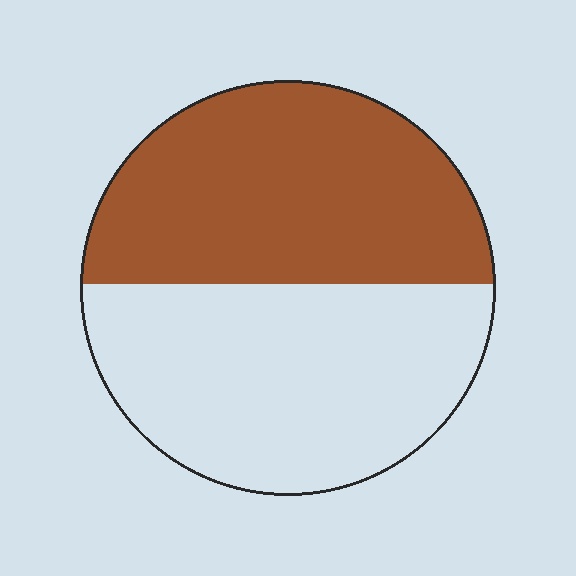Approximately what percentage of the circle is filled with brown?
Approximately 50%.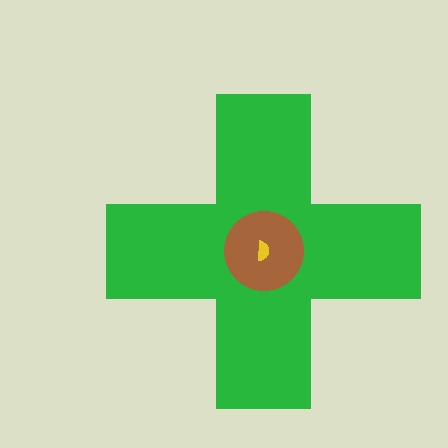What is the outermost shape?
The green cross.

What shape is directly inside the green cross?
The brown circle.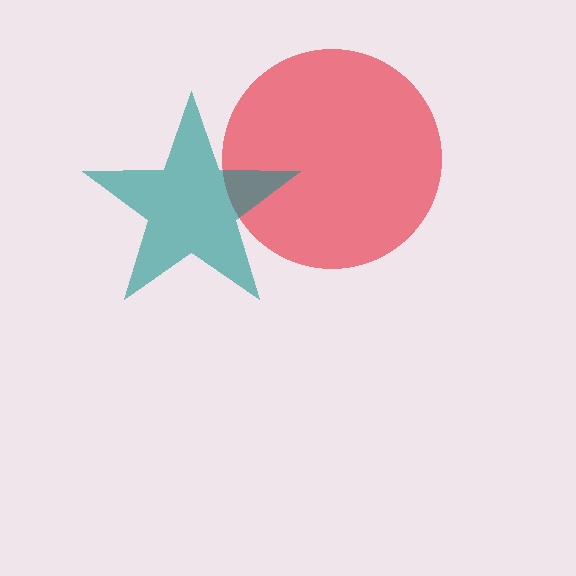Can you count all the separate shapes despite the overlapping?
Yes, there are 2 separate shapes.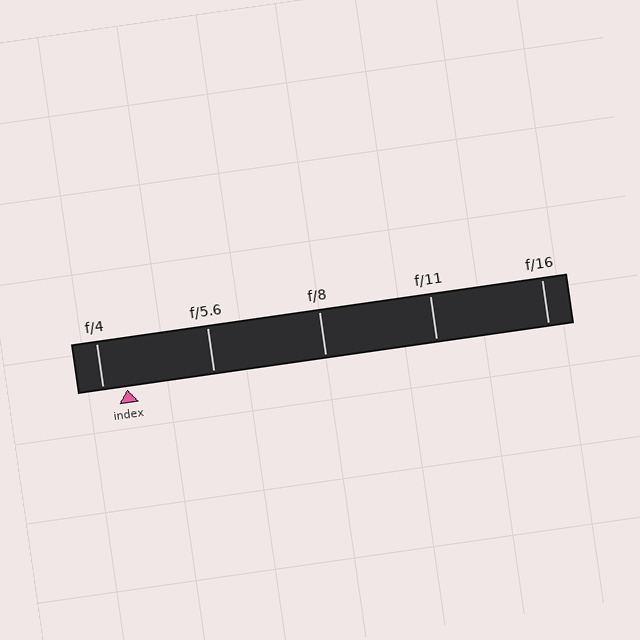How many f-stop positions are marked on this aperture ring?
There are 5 f-stop positions marked.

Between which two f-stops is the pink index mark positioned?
The index mark is between f/4 and f/5.6.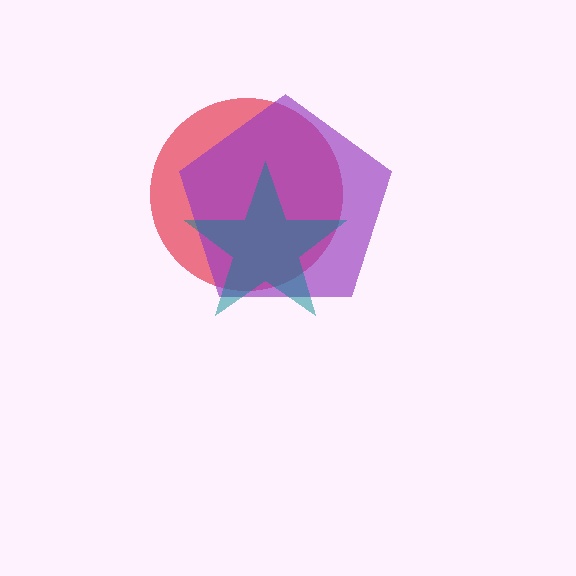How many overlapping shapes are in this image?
There are 3 overlapping shapes in the image.